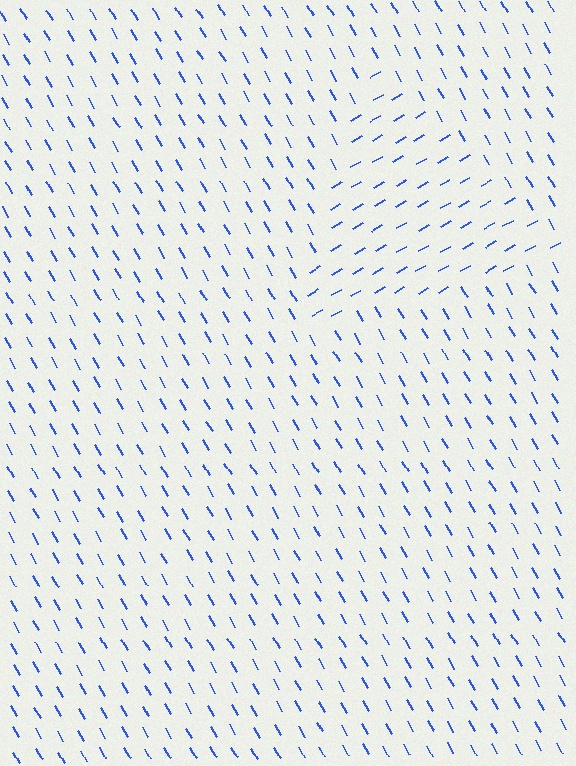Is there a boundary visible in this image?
Yes, there is a texture boundary formed by a change in line orientation.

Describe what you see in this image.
The image is filled with small blue line segments. A triangle region in the image has lines oriented differently from the surrounding lines, creating a visible texture boundary.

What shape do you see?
I see a triangle.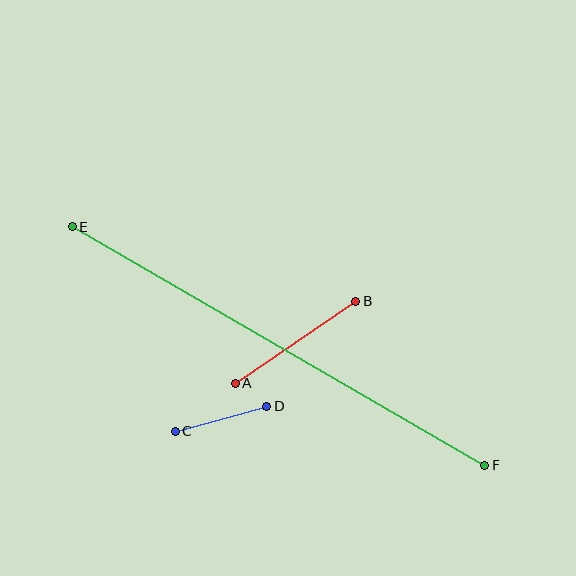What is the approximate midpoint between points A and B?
The midpoint is at approximately (295, 342) pixels.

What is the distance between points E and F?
The distance is approximately 477 pixels.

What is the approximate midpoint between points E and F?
The midpoint is at approximately (279, 346) pixels.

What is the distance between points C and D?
The distance is approximately 95 pixels.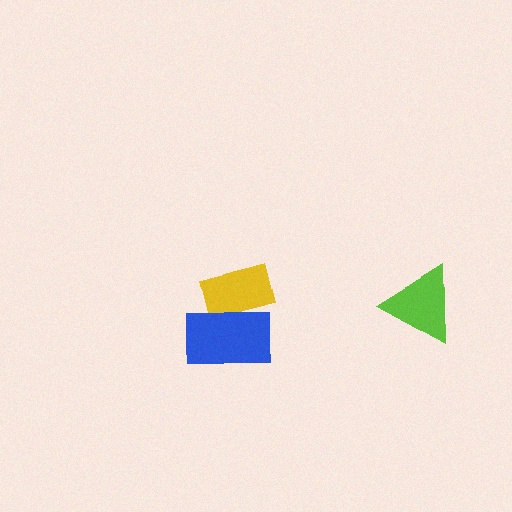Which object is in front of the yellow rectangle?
The blue rectangle is in front of the yellow rectangle.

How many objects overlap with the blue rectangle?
1 object overlaps with the blue rectangle.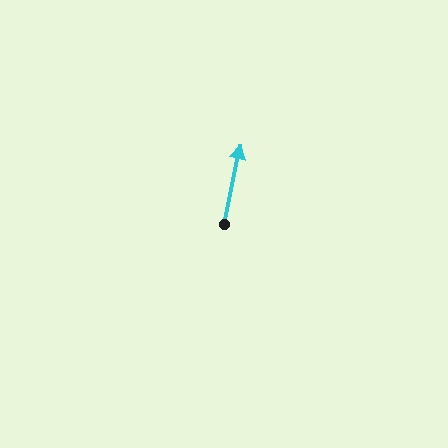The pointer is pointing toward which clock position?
Roughly 12 o'clock.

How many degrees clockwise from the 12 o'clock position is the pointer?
Approximately 12 degrees.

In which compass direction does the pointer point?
North.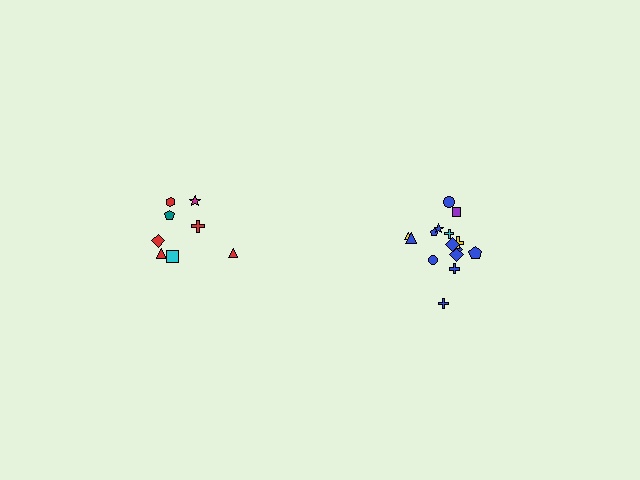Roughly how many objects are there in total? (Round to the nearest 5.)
Roughly 25 objects in total.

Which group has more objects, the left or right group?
The right group.